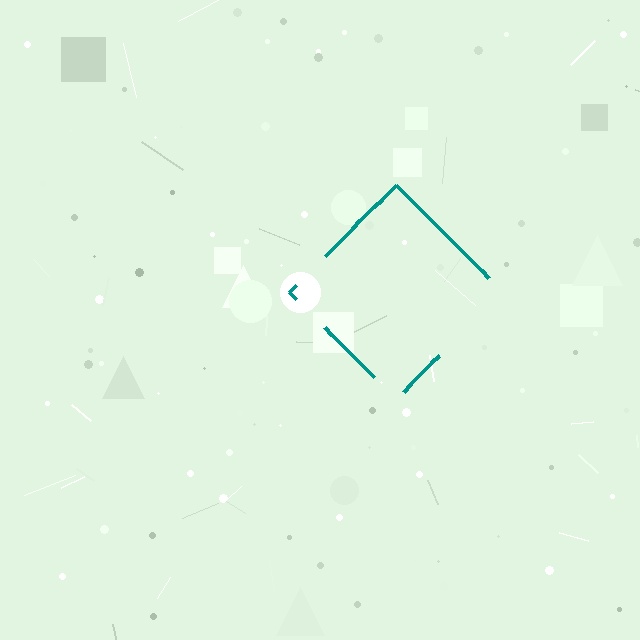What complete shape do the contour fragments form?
The contour fragments form a diamond.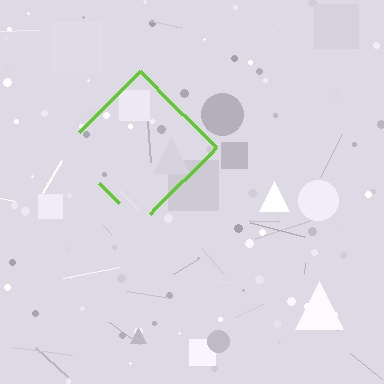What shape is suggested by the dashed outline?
The dashed outline suggests a diamond.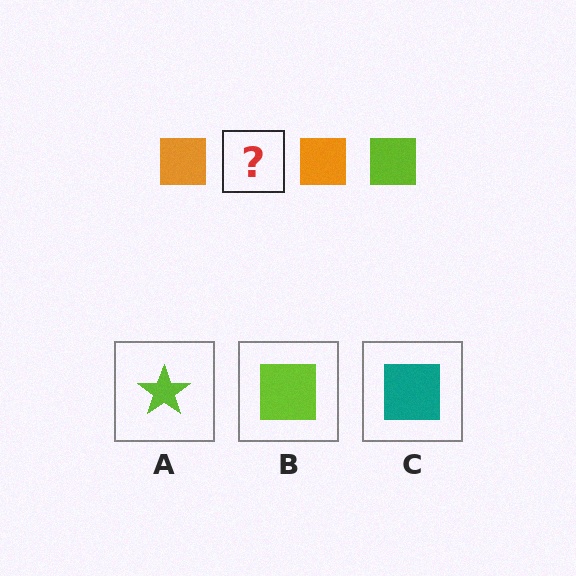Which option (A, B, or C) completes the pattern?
B.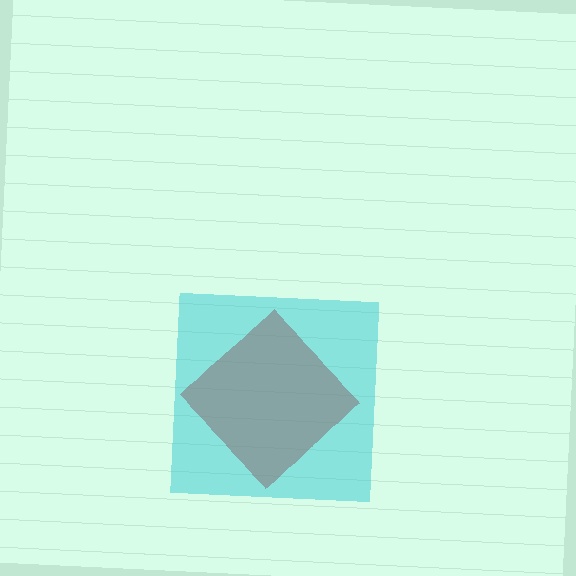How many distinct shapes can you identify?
There are 2 distinct shapes: a red diamond, a cyan square.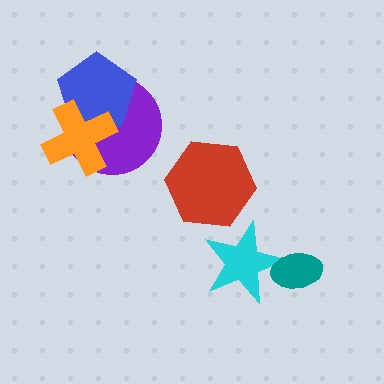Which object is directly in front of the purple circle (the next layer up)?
The blue pentagon is directly in front of the purple circle.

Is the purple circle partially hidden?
Yes, it is partially covered by another shape.